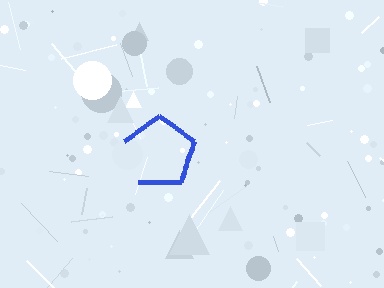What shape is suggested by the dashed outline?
The dashed outline suggests a pentagon.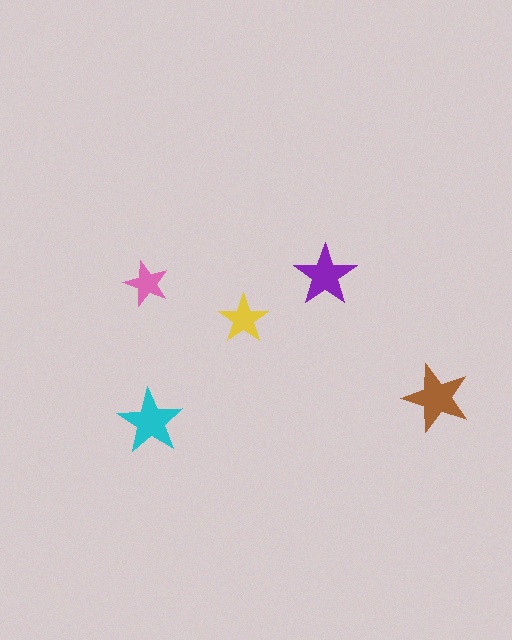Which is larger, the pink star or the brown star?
The brown one.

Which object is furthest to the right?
The brown star is rightmost.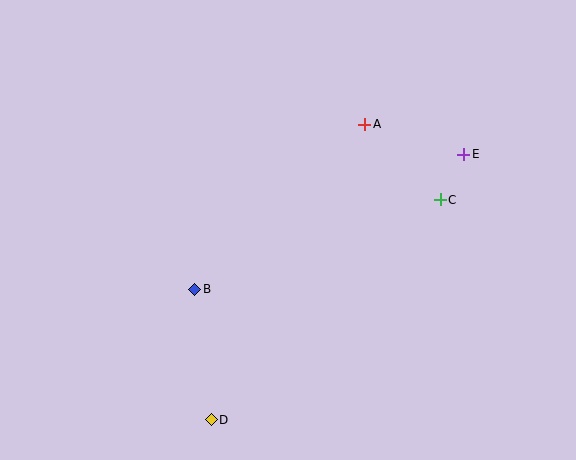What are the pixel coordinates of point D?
Point D is at (211, 420).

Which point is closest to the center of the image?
Point B at (195, 289) is closest to the center.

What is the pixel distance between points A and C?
The distance between A and C is 107 pixels.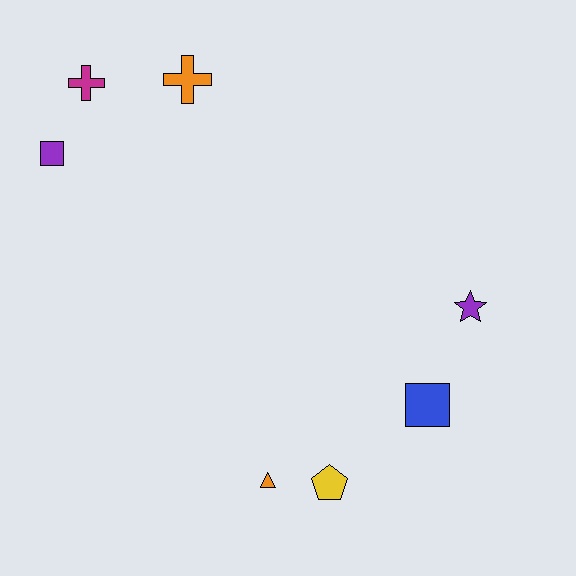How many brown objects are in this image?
There are no brown objects.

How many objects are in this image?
There are 7 objects.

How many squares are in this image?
There are 2 squares.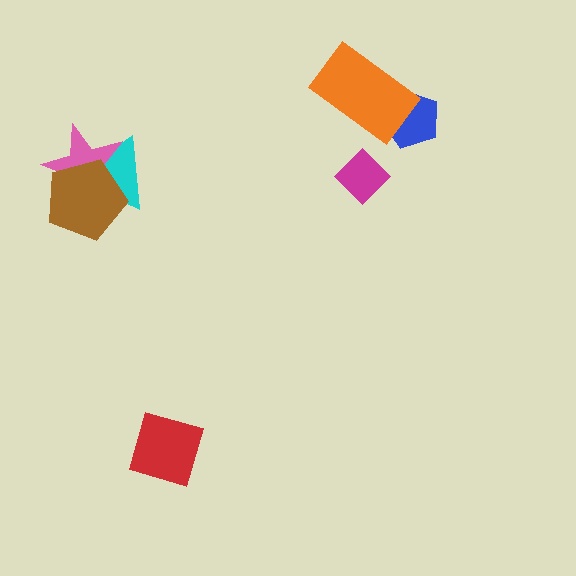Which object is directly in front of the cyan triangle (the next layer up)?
The pink star is directly in front of the cyan triangle.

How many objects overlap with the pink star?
2 objects overlap with the pink star.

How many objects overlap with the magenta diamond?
0 objects overlap with the magenta diamond.